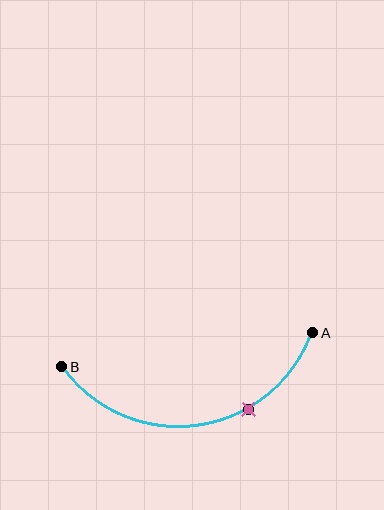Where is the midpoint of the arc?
The arc midpoint is the point on the curve farthest from the straight line joining A and B. It sits below that line.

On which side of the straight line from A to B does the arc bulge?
The arc bulges below the straight line connecting A and B.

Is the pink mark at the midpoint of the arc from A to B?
No. The pink mark lies on the arc but is closer to endpoint A. The arc midpoint would be at the point on the curve equidistant along the arc from both A and B.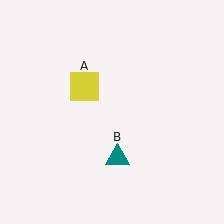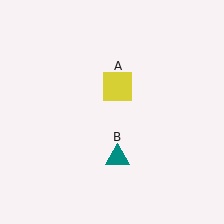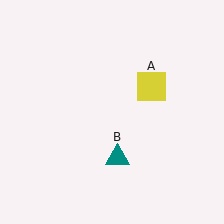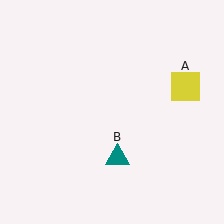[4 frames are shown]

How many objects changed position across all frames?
1 object changed position: yellow square (object A).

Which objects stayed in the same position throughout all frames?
Teal triangle (object B) remained stationary.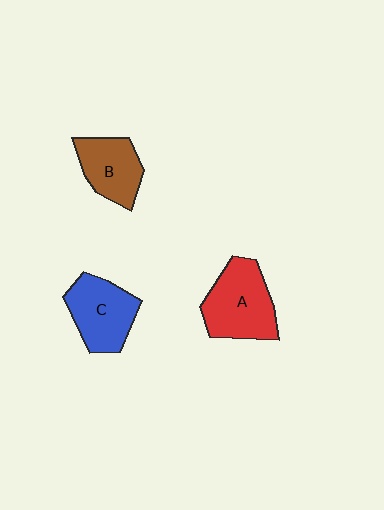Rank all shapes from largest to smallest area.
From largest to smallest: A (red), C (blue), B (brown).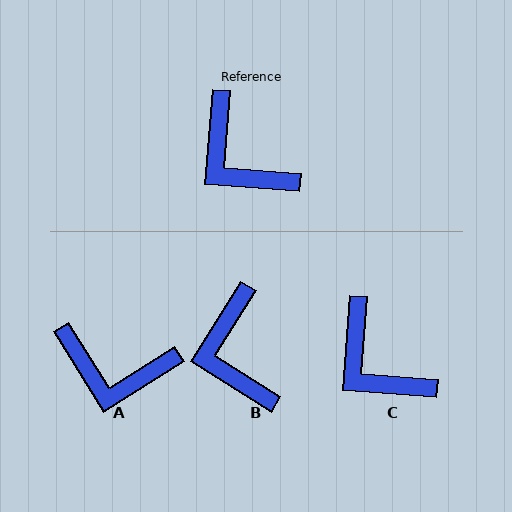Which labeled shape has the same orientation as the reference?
C.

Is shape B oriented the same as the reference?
No, it is off by about 28 degrees.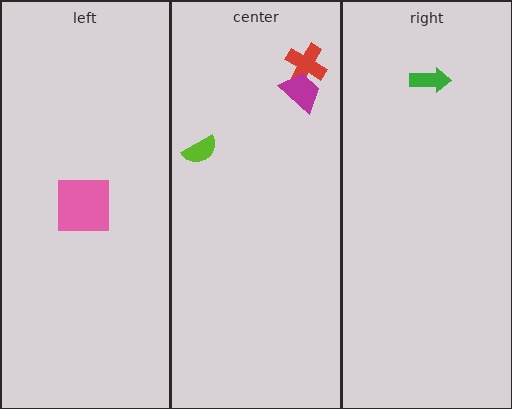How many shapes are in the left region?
1.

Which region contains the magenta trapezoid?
The center region.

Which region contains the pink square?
The left region.